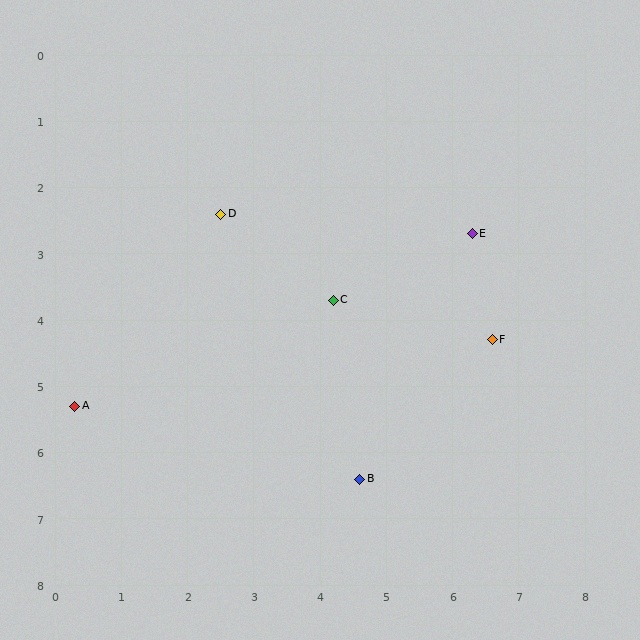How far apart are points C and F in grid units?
Points C and F are about 2.5 grid units apart.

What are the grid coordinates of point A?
Point A is at approximately (0.3, 5.3).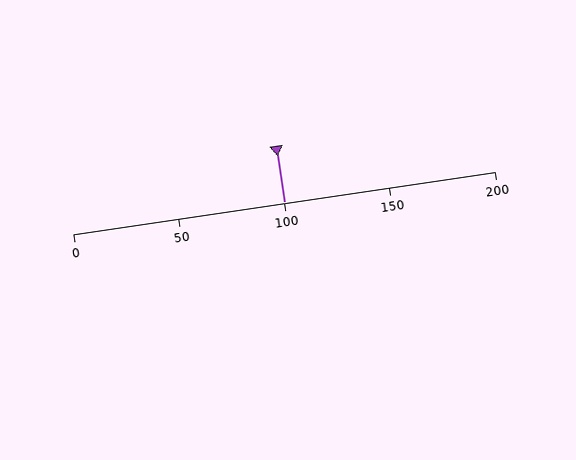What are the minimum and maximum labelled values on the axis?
The axis runs from 0 to 200.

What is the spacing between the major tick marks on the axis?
The major ticks are spaced 50 apart.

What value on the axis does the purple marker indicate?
The marker indicates approximately 100.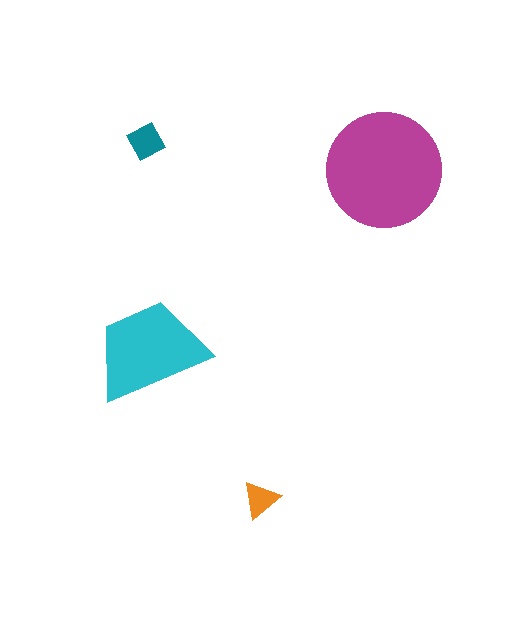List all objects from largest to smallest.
The magenta circle, the cyan trapezoid, the teal diamond, the orange triangle.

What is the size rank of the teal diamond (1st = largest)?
3rd.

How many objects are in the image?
There are 4 objects in the image.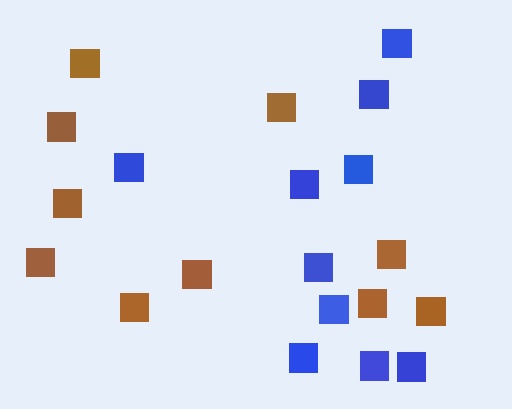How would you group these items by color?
There are 2 groups: one group of blue squares (10) and one group of brown squares (10).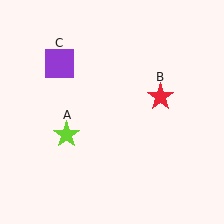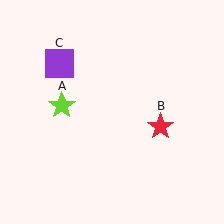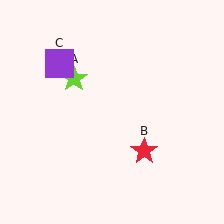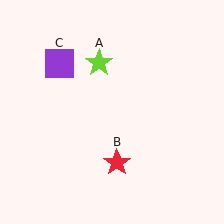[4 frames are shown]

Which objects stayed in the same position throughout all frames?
Purple square (object C) remained stationary.